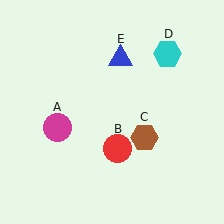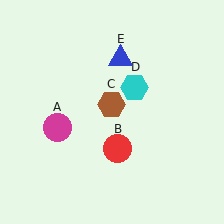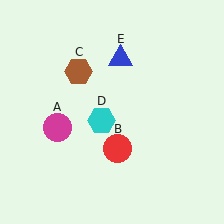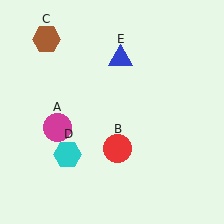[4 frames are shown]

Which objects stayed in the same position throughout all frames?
Magenta circle (object A) and red circle (object B) and blue triangle (object E) remained stationary.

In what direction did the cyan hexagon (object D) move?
The cyan hexagon (object D) moved down and to the left.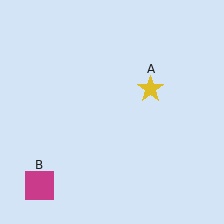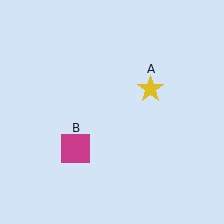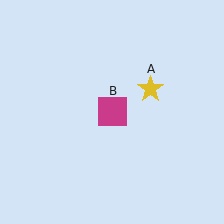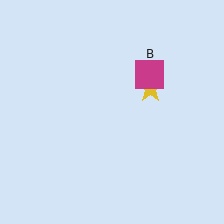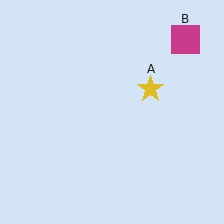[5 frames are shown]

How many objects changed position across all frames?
1 object changed position: magenta square (object B).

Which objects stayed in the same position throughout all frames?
Yellow star (object A) remained stationary.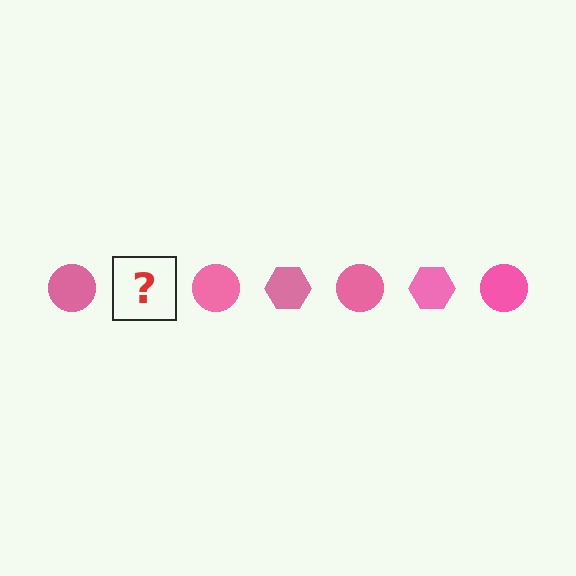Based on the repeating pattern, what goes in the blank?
The blank should be a pink hexagon.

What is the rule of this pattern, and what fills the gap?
The rule is that the pattern cycles through circle, hexagon shapes in pink. The gap should be filled with a pink hexagon.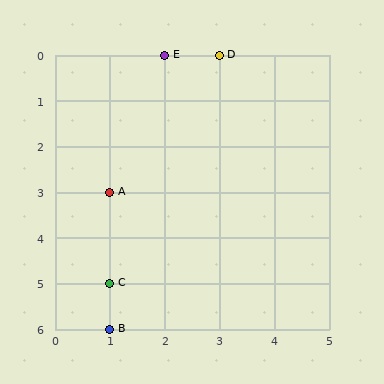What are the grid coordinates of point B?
Point B is at grid coordinates (1, 6).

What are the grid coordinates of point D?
Point D is at grid coordinates (3, 0).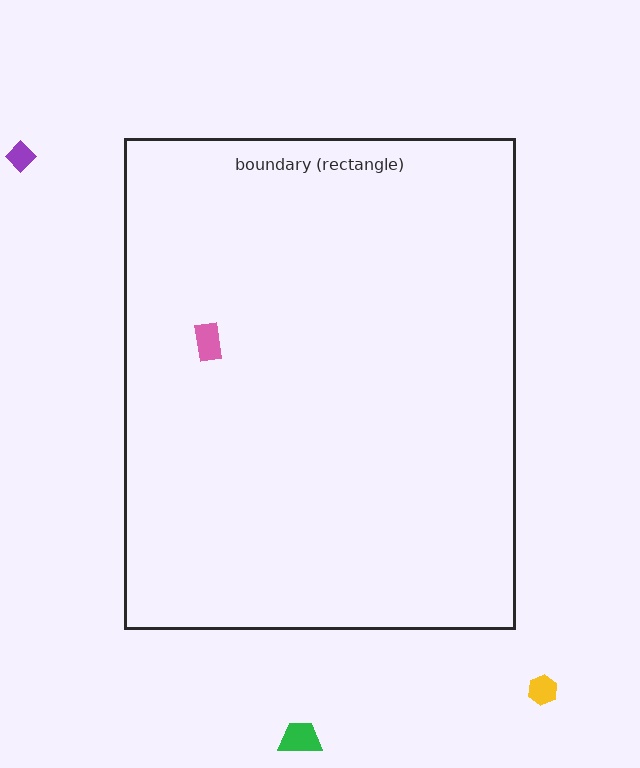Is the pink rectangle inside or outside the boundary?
Inside.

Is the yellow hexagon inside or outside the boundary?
Outside.